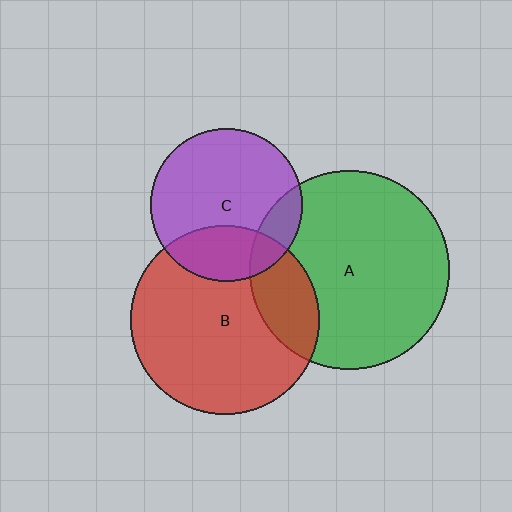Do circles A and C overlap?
Yes.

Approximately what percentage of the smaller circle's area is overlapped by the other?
Approximately 15%.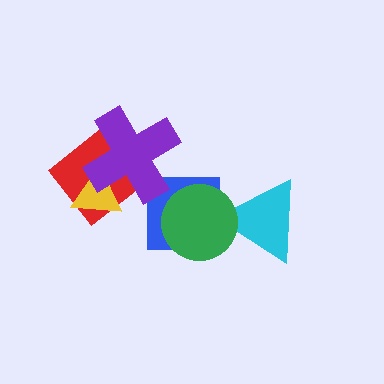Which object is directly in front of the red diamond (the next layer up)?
The yellow triangle is directly in front of the red diamond.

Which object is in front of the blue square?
The green circle is in front of the blue square.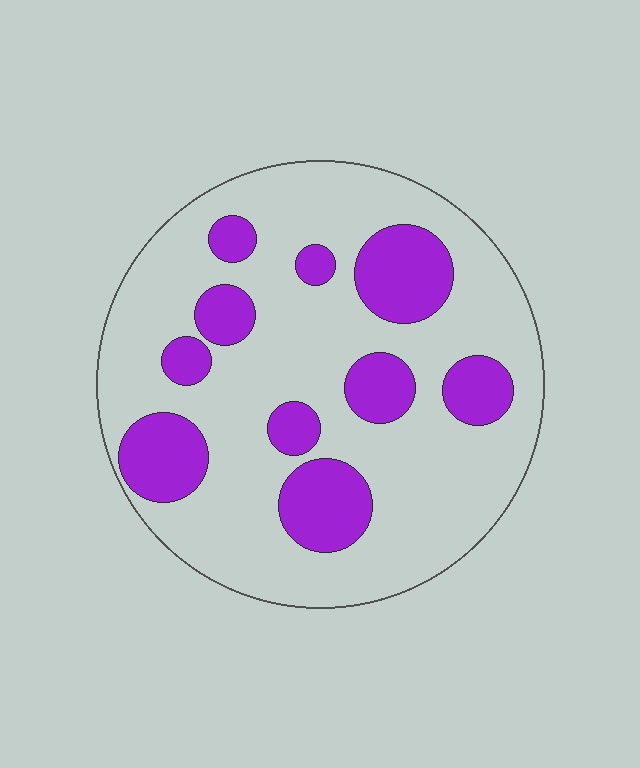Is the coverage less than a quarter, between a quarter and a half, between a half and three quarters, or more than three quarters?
Between a quarter and a half.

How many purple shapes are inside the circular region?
10.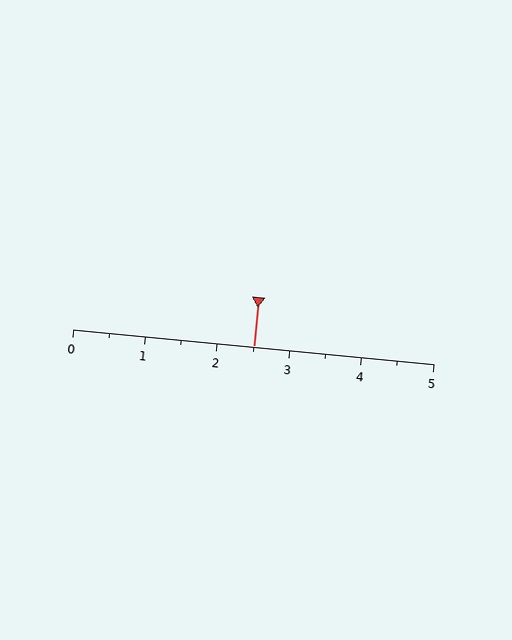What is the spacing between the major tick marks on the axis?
The major ticks are spaced 1 apart.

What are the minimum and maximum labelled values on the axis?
The axis runs from 0 to 5.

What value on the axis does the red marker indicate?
The marker indicates approximately 2.5.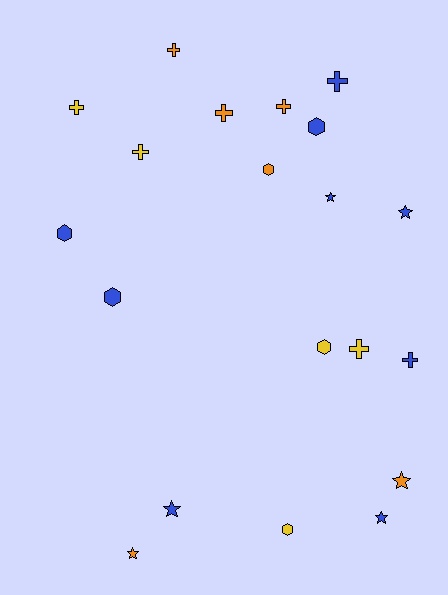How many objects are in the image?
There are 20 objects.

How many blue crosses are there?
There are 2 blue crosses.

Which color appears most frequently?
Blue, with 9 objects.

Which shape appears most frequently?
Cross, with 8 objects.